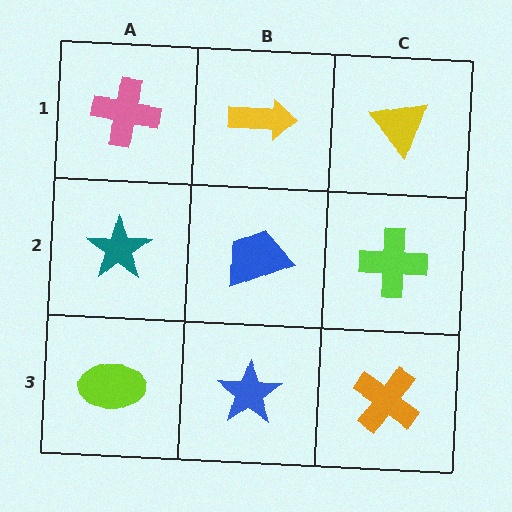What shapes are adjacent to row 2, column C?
A yellow triangle (row 1, column C), an orange cross (row 3, column C), a blue trapezoid (row 2, column B).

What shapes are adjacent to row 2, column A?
A pink cross (row 1, column A), a lime ellipse (row 3, column A), a blue trapezoid (row 2, column B).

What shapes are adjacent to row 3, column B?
A blue trapezoid (row 2, column B), a lime ellipse (row 3, column A), an orange cross (row 3, column C).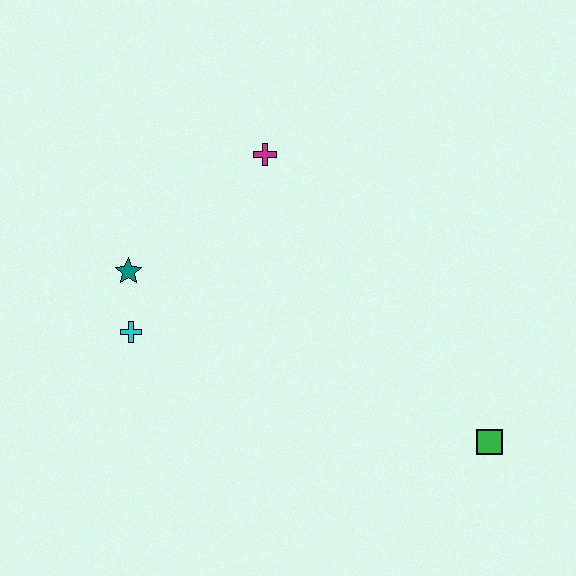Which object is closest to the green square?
The magenta cross is closest to the green square.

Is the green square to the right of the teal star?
Yes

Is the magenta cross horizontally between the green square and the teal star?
Yes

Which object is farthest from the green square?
The teal star is farthest from the green square.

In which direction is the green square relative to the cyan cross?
The green square is to the right of the cyan cross.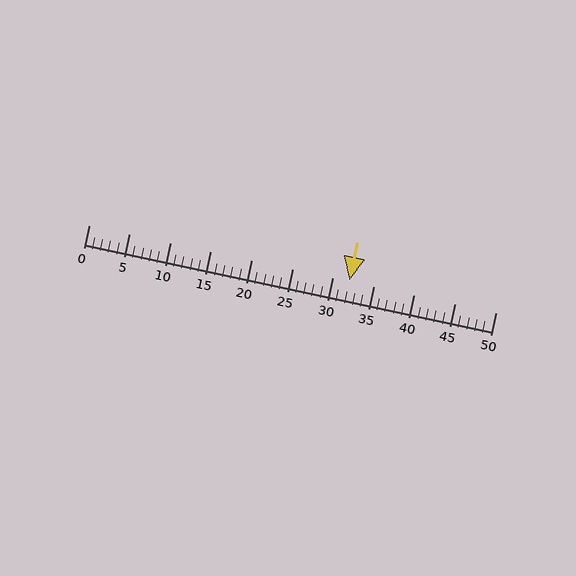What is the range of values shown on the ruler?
The ruler shows values from 0 to 50.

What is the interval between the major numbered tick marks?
The major tick marks are spaced 5 units apart.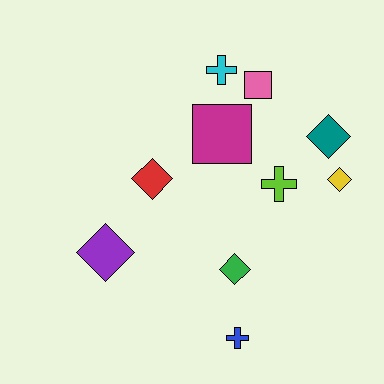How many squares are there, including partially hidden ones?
There are 2 squares.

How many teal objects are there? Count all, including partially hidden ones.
There is 1 teal object.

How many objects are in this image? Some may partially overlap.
There are 10 objects.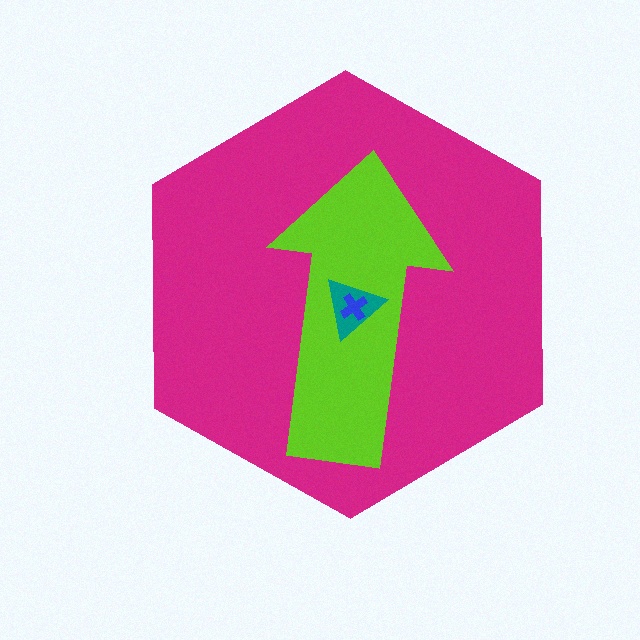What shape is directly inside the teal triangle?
The blue cross.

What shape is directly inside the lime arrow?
The teal triangle.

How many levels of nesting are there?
4.